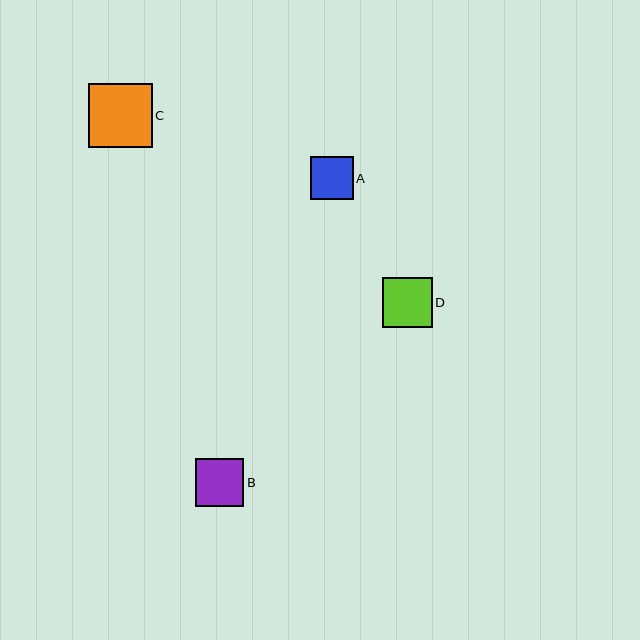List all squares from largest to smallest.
From largest to smallest: C, D, B, A.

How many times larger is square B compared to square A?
Square B is approximately 1.1 times the size of square A.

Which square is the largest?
Square C is the largest with a size of approximately 64 pixels.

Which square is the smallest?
Square A is the smallest with a size of approximately 43 pixels.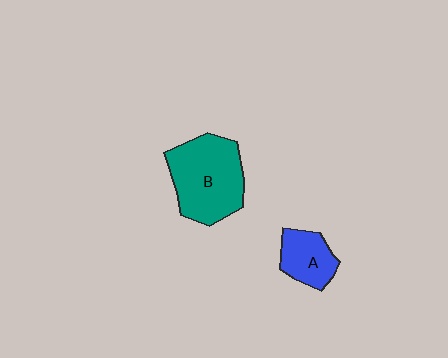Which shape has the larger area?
Shape B (teal).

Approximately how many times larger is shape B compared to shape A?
Approximately 2.1 times.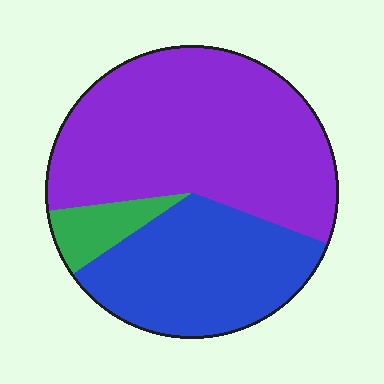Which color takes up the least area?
Green, at roughly 10%.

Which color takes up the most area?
Purple, at roughly 60%.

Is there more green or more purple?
Purple.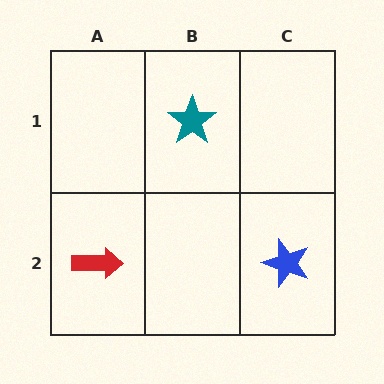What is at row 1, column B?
A teal star.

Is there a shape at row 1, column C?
No, that cell is empty.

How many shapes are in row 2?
2 shapes.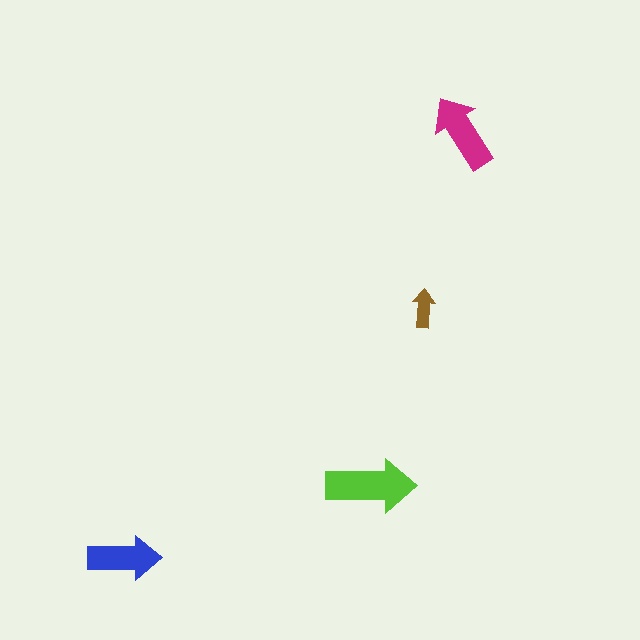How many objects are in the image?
There are 4 objects in the image.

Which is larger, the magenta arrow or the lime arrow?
The lime one.